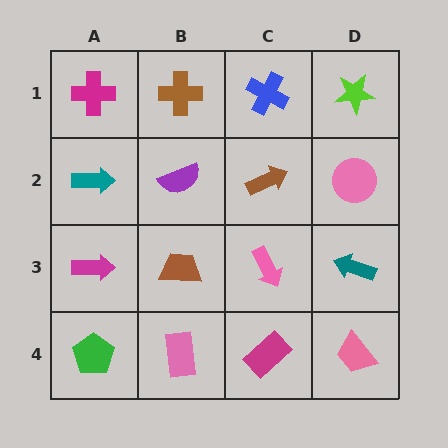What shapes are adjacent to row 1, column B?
A purple semicircle (row 2, column B), a magenta cross (row 1, column A), a blue cross (row 1, column C).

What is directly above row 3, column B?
A purple semicircle.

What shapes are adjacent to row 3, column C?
A brown arrow (row 2, column C), a magenta rectangle (row 4, column C), a brown trapezoid (row 3, column B), a teal arrow (row 3, column D).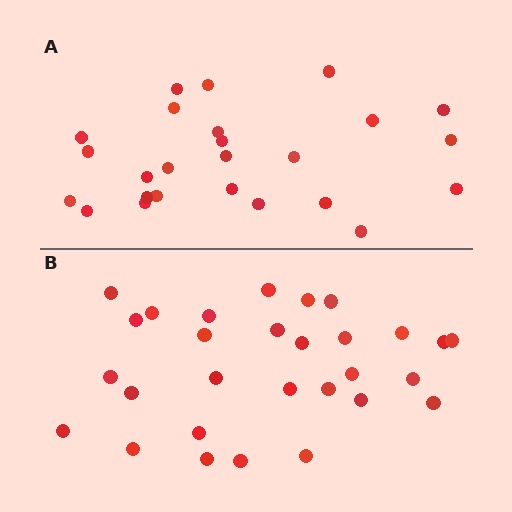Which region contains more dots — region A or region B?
Region B (the bottom region) has more dots.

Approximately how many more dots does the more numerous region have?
Region B has about 4 more dots than region A.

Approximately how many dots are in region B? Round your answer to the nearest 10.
About 30 dots. (The exact count is 29, which rounds to 30.)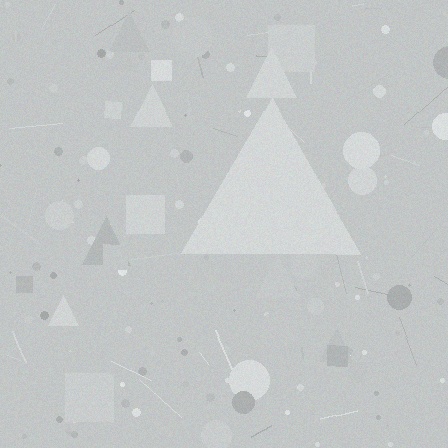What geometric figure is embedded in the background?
A triangle is embedded in the background.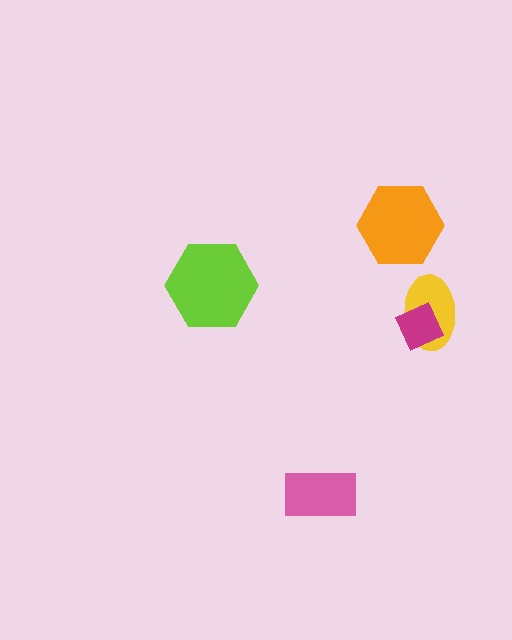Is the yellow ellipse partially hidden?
Yes, it is partially covered by another shape.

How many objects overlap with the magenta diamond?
1 object overlaps with the magenta diamond.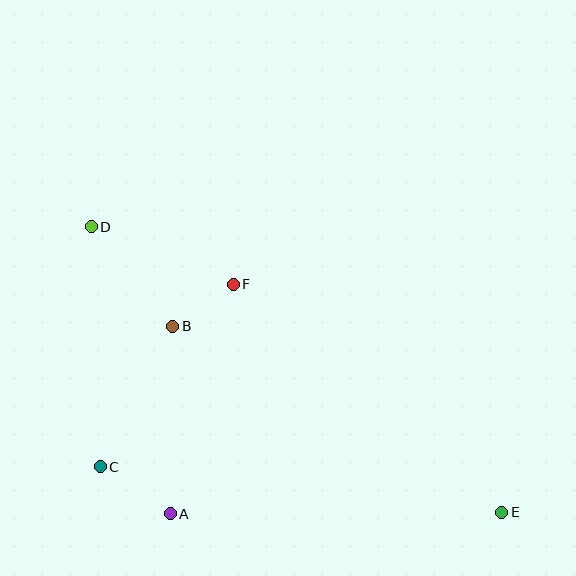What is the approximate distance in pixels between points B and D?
The distance between B and D is approximately 129 pixels.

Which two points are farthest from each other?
Points D and E are farthest from each other.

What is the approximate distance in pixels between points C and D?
The distance between C and D is approximately 240 pixels.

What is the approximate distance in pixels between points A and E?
The distance between A and E is approximately 331 pixels.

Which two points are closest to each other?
Points B and F are closest to each other.